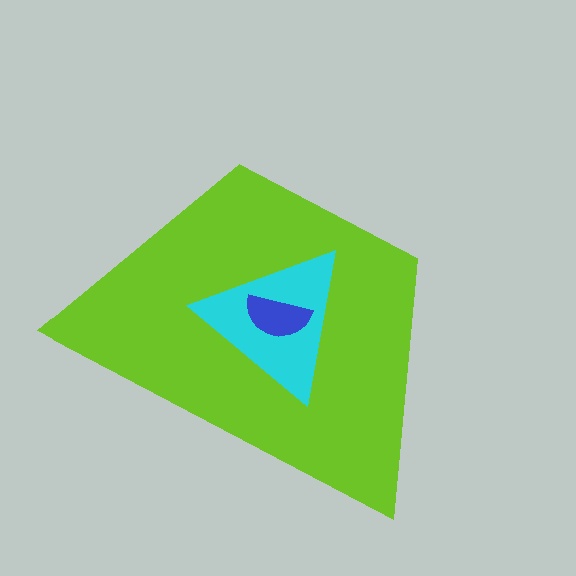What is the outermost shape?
The lime trapezoid.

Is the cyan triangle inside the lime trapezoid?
Yes.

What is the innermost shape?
The blue semicircle.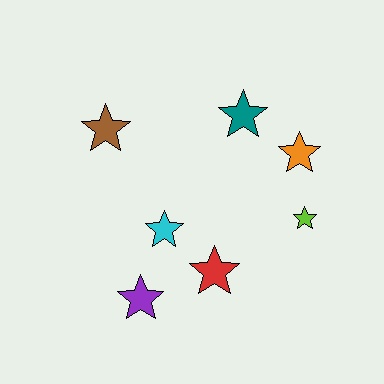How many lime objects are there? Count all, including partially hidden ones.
There is 1 lime object.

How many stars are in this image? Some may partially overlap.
There are 7 stars.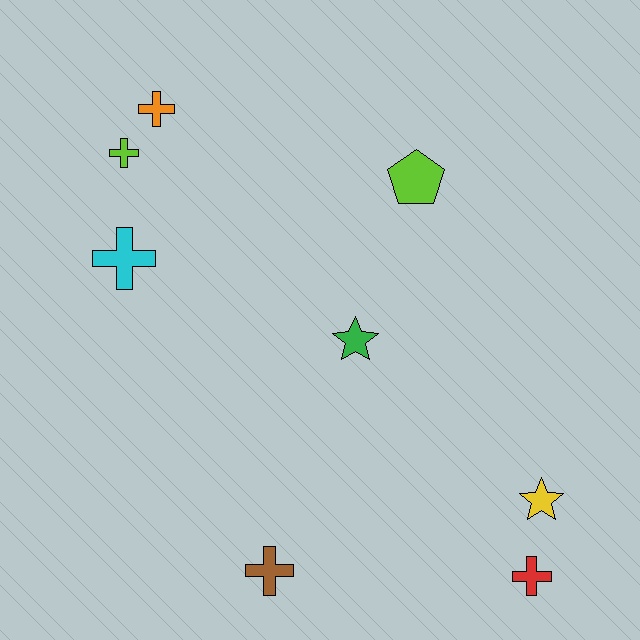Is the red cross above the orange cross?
No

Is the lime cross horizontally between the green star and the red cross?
No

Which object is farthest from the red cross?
The orange cross is farthest from the red cross.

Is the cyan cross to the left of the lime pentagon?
Yes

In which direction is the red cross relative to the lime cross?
The red cross is below the lime cross.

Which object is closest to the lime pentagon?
The green star is closest to the lime pentagon.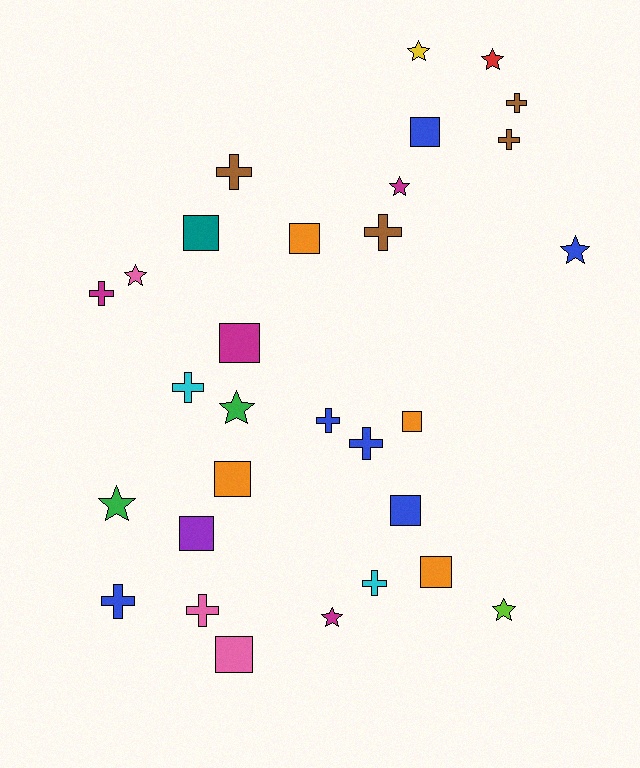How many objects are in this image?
There are 30 objects.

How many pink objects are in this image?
There are 3 pink objects.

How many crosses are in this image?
There are 11 crosses.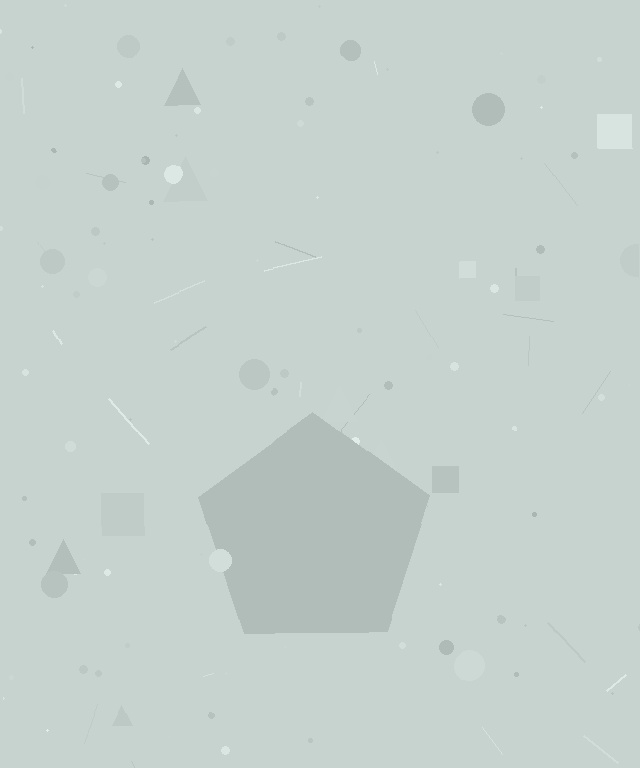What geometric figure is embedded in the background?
A pentagon is embedded in the background.